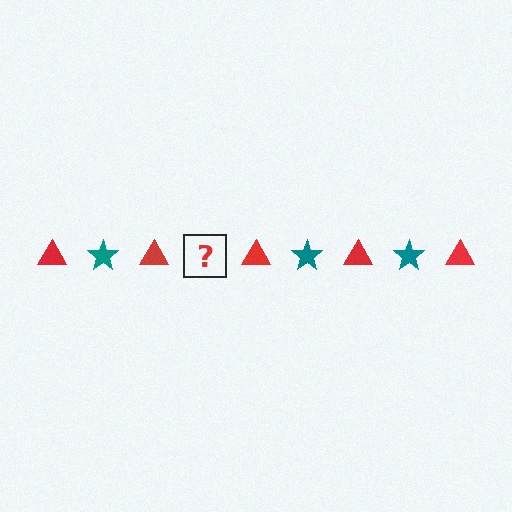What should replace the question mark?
The question mark should be replaced with a teal star.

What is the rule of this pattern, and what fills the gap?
The rule is that the pattern alternates between red triangle and teal star. The gap should be filled with a teal star.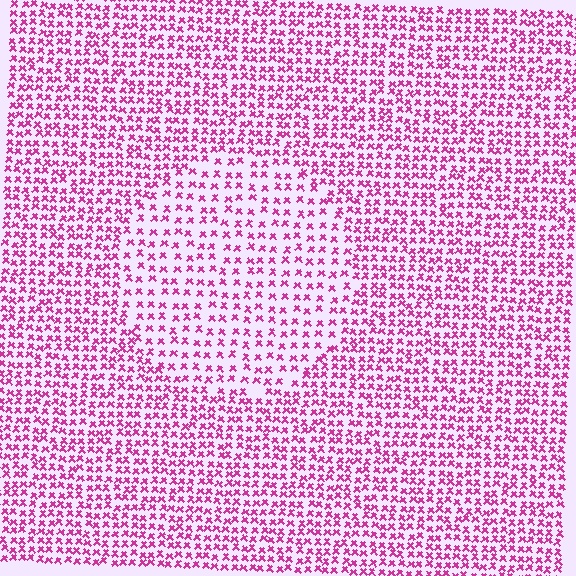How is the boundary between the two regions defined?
The boundary is defined by a change in element density (approximately 1.7x ratio). All elements are the same color, size, and shape.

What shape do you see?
I see a circle.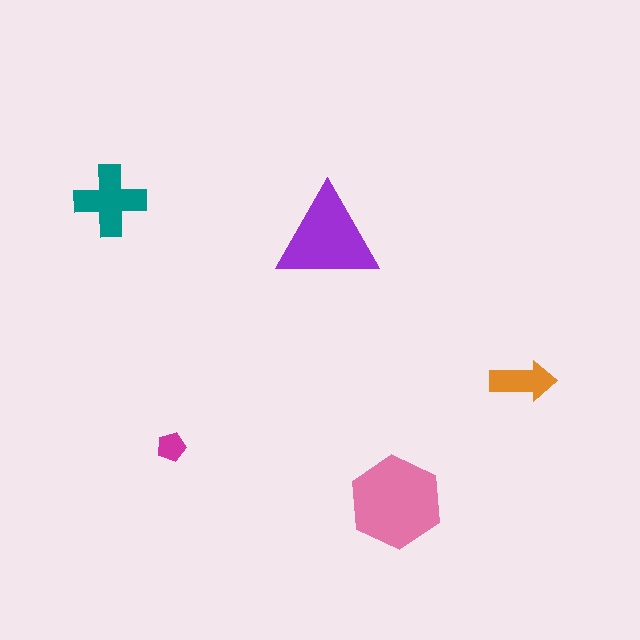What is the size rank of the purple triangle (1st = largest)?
2nd.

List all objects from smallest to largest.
The magenta pentagon, the orange arrow, the teal cross, the purple triangle, the pink hexagon.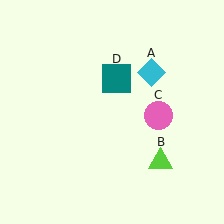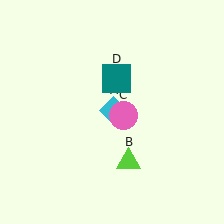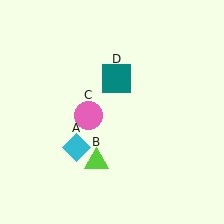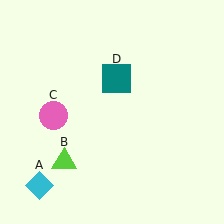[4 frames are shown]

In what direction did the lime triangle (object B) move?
The lime triangle (object B) moved left.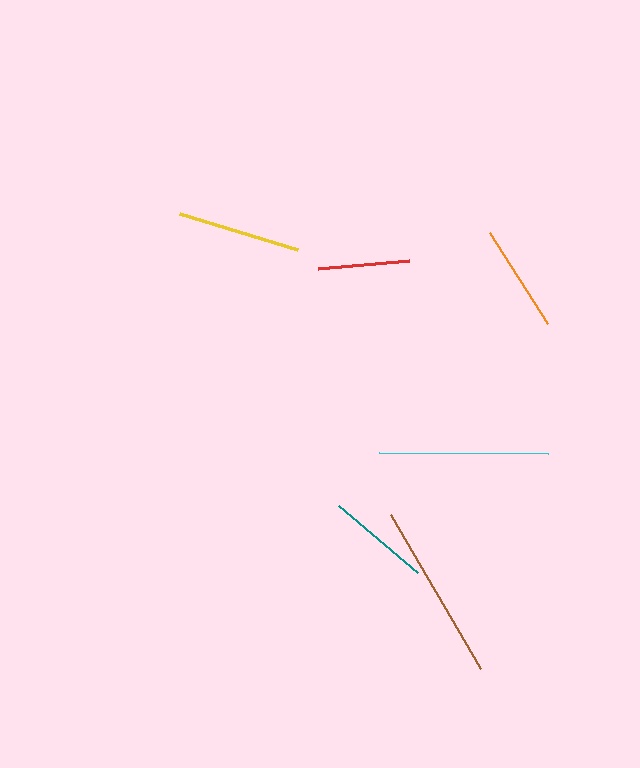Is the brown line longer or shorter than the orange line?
The brown line is longer than the orange line.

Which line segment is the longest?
The brown line is the longest at approximately 178 pixels.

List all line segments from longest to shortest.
From longest to shortest: brown, cyan, yellow, orange, teal, red.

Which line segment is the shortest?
The red line is the shortest at approximately 91 pixels.